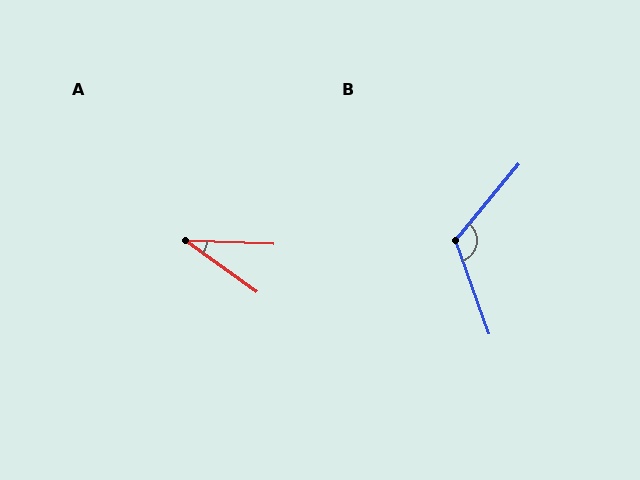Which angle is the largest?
B, at approximately 121 degrees.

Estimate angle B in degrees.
Approximately 121 degrees.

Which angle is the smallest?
A, at approximately 33 degrees.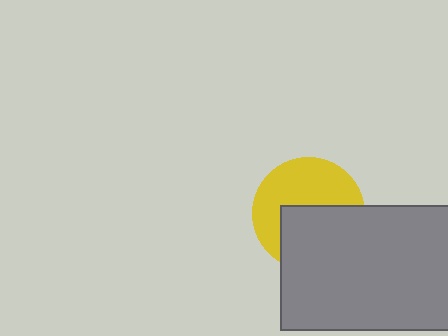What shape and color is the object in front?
The object in front is a gray rectangle.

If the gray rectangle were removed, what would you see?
You would see the complete yellow circle.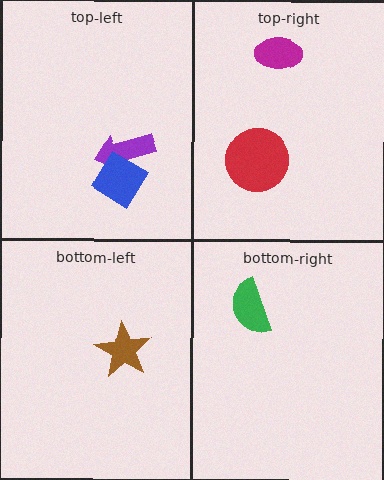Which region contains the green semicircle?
The bottom-right region.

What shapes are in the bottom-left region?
The brown star.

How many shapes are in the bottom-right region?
1.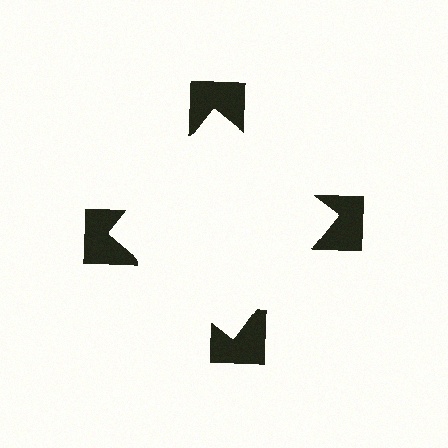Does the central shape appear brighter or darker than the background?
It typically appears slightly brighter than the background, even though no actual brightness change is drawn.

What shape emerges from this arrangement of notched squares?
An illusory square — its edges are inferred from the aligned wedge cuts in the notched squares, not physically drawn.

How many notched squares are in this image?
There are 4 — one at each vertex of the illusory square.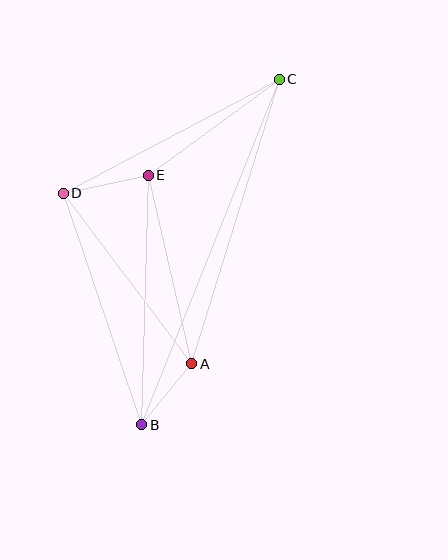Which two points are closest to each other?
Points A and B are closest to each other.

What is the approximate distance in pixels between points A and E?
The distance between A and E is approximately 193 pixels.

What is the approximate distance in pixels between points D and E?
The distance between D and E is approximately 87 pixels.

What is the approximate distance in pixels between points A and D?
The distance between A and D is approximately 213 pixels.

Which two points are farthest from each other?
Points B and C are farthest from each other.